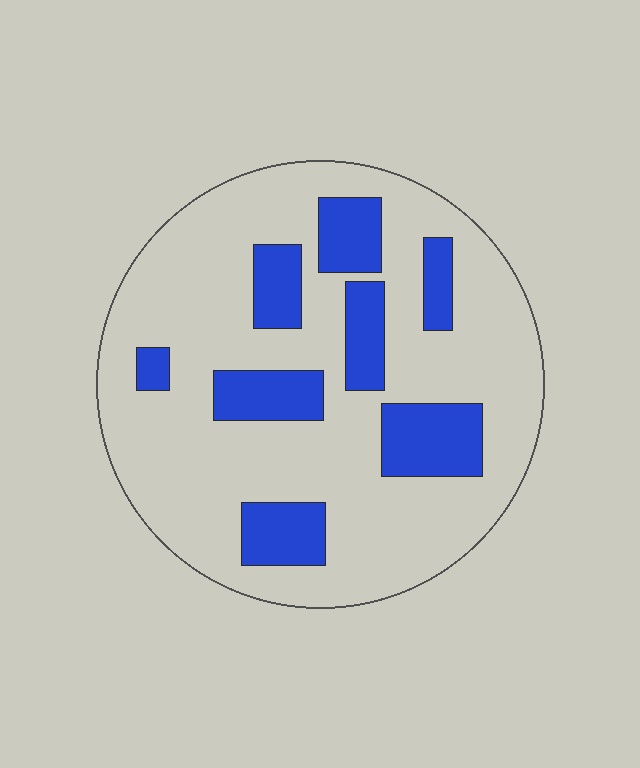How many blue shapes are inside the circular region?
8.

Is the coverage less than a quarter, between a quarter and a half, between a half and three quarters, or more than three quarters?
Less than a quarter.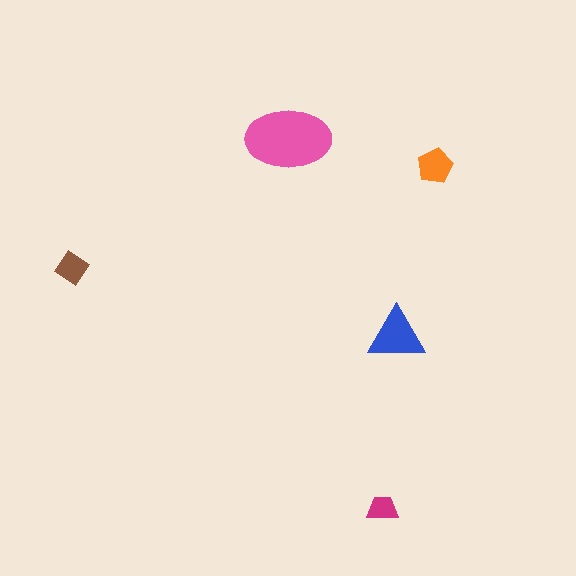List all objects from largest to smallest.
The pink ellipse, the blue triangle, the orange pentagon, the brown diamond, the magenta trapezoid.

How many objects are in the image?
There are 5 objects in the image.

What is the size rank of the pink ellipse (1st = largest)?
1st.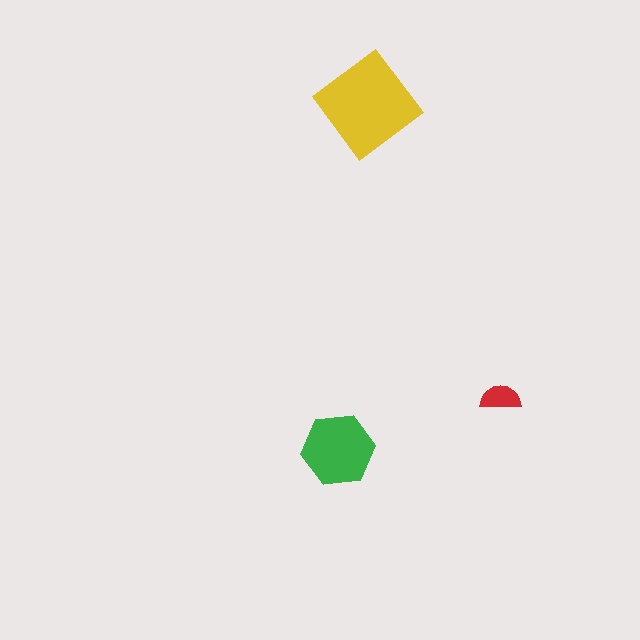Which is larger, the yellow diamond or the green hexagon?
The yellow diamond.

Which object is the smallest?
The red semicircle.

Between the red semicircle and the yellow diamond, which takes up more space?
The yellow diamond.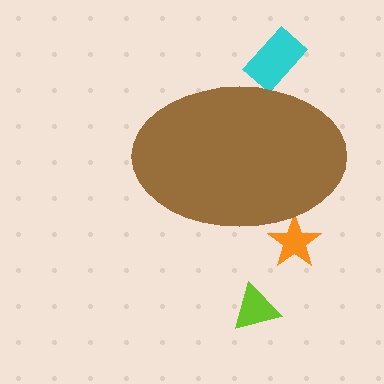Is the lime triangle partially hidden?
No, the lime triangle is fully visible.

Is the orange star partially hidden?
Yes, the orange star is partially hidden behind the brown ellipse.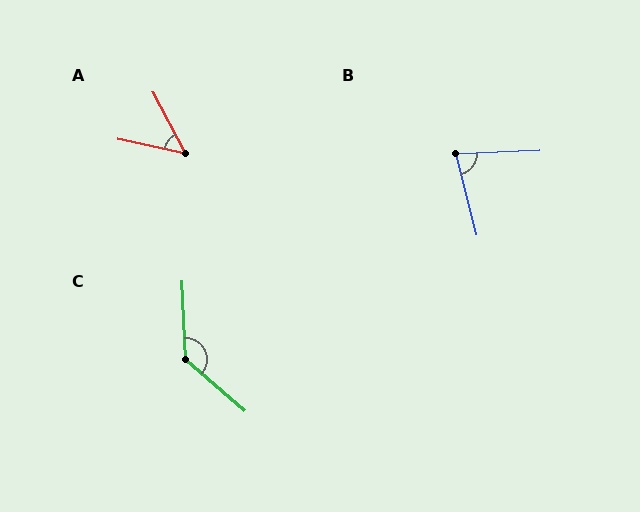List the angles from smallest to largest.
A (50°), B (78°), C (133°).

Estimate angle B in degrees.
Approximately 78 degrees.